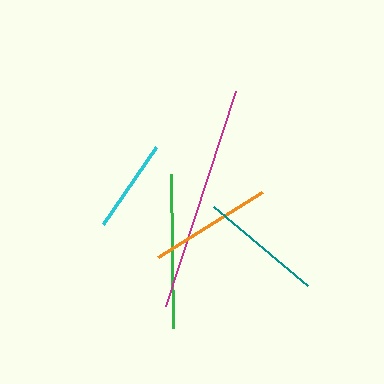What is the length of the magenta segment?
The magenta segment is approximately 226 pixels long.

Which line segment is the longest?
The magenta line is the longest at approximately 226 pixels.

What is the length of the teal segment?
The teal segment is approximately 124 pixels long.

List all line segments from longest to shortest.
From longest to shortest: magenta, green, teal, orange, cyan.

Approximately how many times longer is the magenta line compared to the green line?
The magenta line is approximately 1.5 times the length of the green line.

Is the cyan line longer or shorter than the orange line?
The orange line is longer than the cyan line.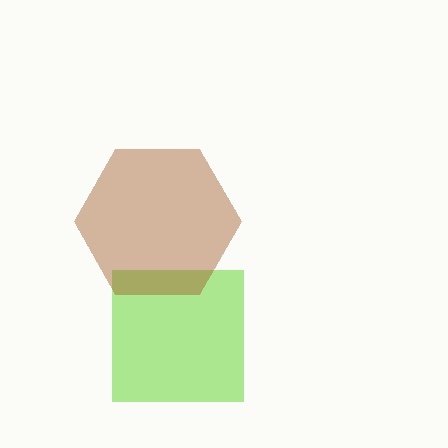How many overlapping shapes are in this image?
There are 2 overlapping shapes in the image.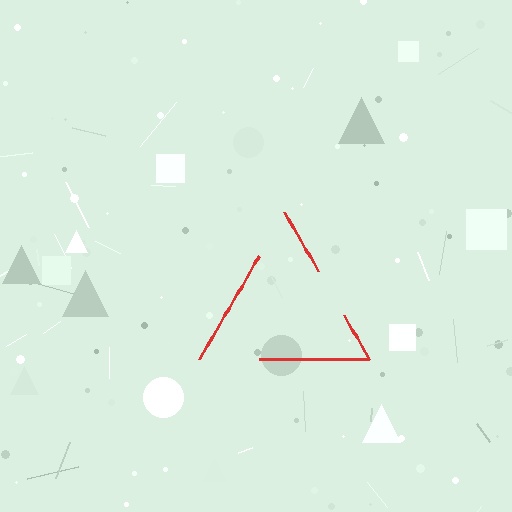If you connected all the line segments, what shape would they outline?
They would outline a triangle.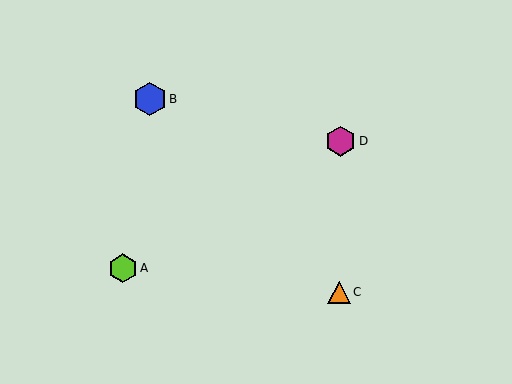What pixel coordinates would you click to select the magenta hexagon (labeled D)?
Click at (341, 141) to select the magenta hexagon D.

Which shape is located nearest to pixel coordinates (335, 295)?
The orange triangle (labeled C) at (339, 292) is nearest to that location.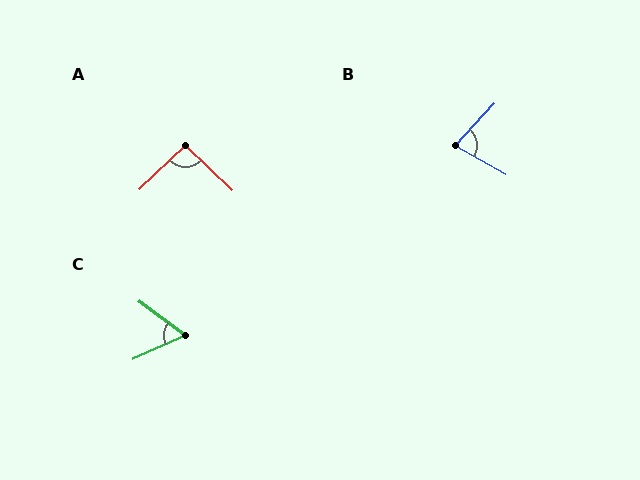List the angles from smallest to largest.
C (61°), B (77°), A (93°).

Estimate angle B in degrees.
Approximately 77 degrees.